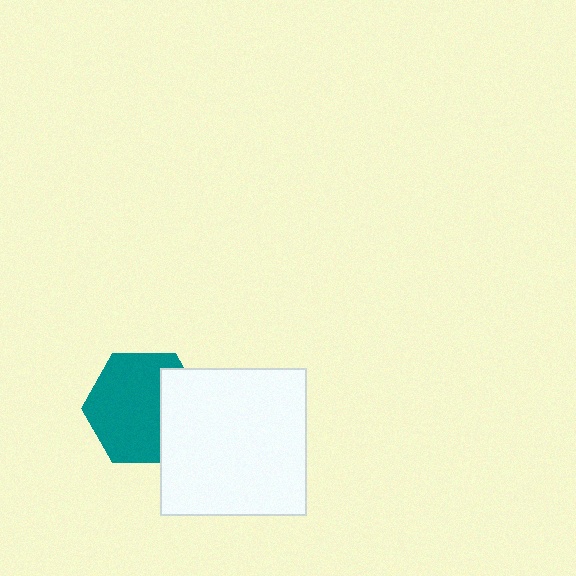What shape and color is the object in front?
The object in front is a white square.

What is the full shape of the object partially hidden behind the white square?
The partially hidden object is a teal hexagon.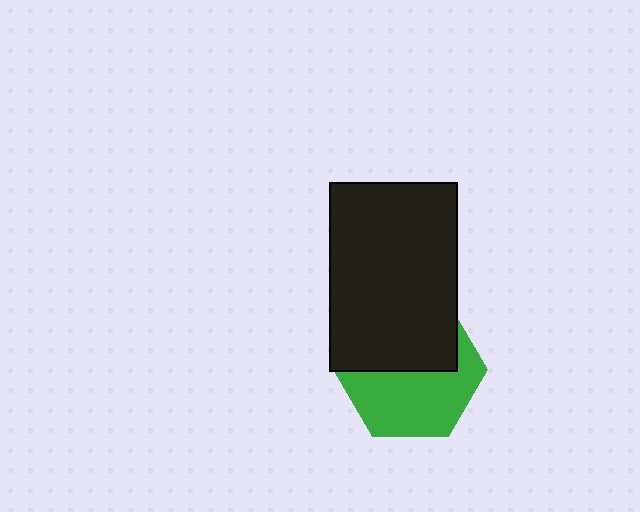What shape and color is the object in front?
The object in front is a black rectangle.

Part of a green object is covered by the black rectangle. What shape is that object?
It is a hexagon.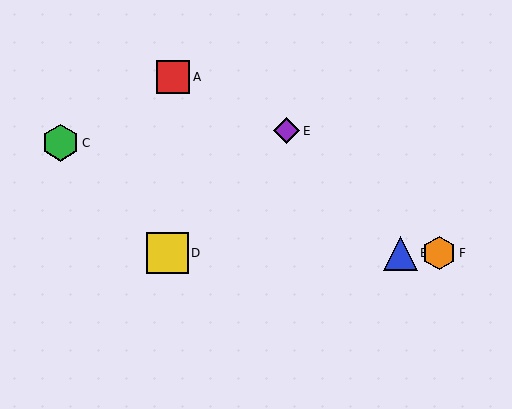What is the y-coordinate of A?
Object A is at y≈77.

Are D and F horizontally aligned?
Yes, both are at y≈253.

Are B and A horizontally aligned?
No, B is at y≈253 and A is at y≈77.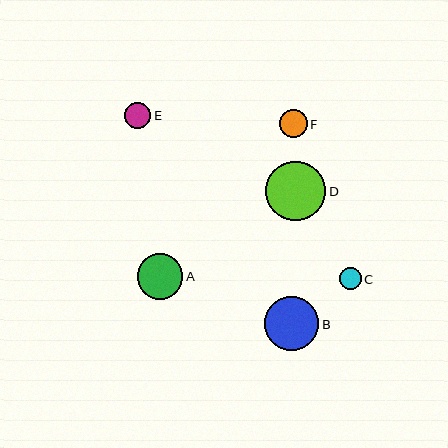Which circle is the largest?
Circle D is the largest with a size of approximately 60 pixels.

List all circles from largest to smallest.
From largest to smallest: D, B, A, F, E, C.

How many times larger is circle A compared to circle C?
Circle A is approximately 2.0 times the size of circle C.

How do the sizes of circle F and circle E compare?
Circle F and circle E are approximately the same size.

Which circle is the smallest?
Circle C is the smallest with a size of approximately 22 pixels.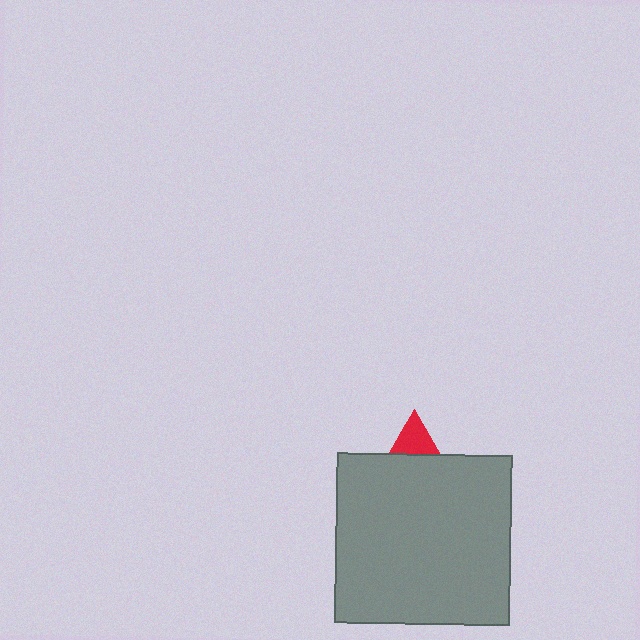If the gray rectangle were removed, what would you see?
You would see the complete red triangle.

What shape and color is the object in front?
The object in front is a gray rectangle.